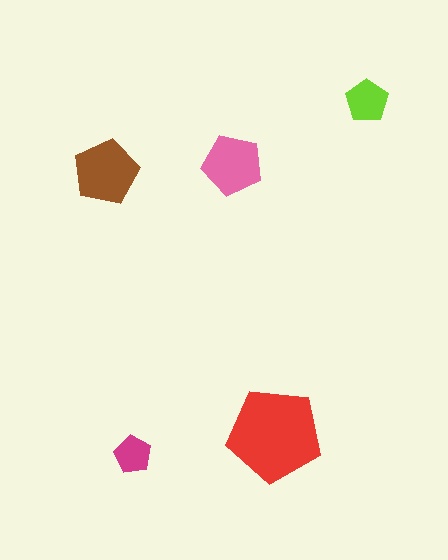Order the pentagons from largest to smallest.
the red one, the brown one, the pink one, the lime one, the magenta one.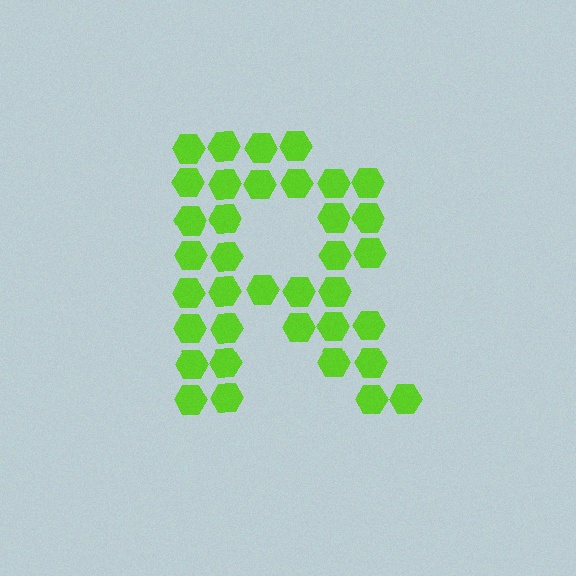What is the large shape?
The large shape is the letter R.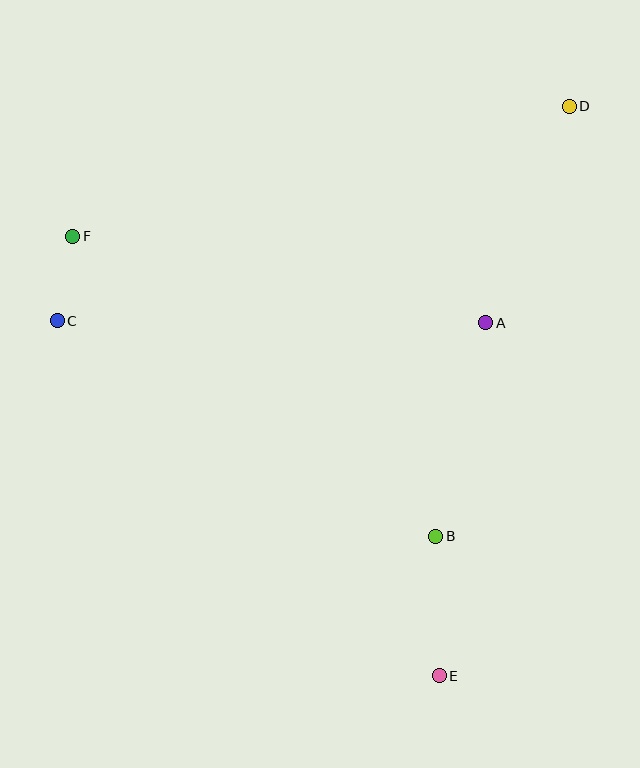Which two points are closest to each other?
Points C and F are closest to each other.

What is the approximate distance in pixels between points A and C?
The distance between A and C is approximately 429 pixels.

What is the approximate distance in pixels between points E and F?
The distance between E and F is approximately 572 pixels.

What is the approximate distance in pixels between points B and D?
The distance between B and D is approximately 450 pixels.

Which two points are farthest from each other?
Points D and E are farthest from each other.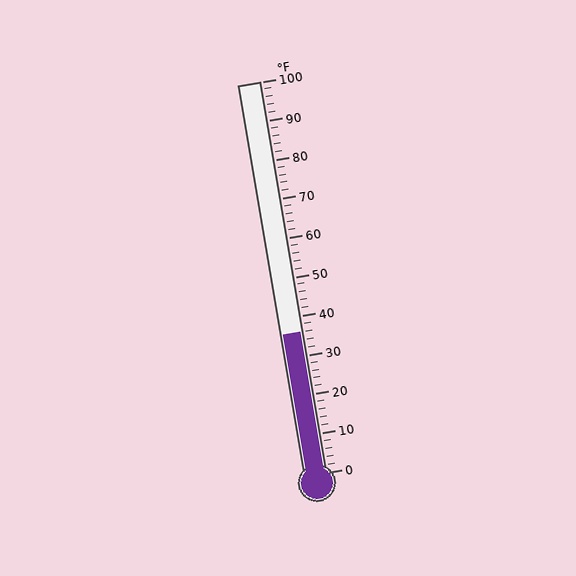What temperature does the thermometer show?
The thermometer shows approximately 36°F.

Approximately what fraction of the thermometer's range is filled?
The thermometer is filled to approximately 35% of its range.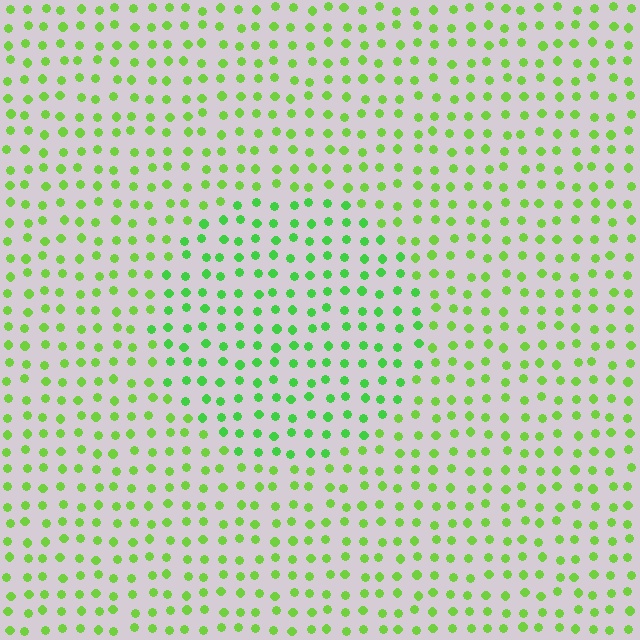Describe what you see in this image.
The image is filled with small lime elements in a uniform arrangement. A circle-shaped region is visible where the elements are tinted to a slightly different hue, forming a subtle color boundary.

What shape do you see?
I see a circle.